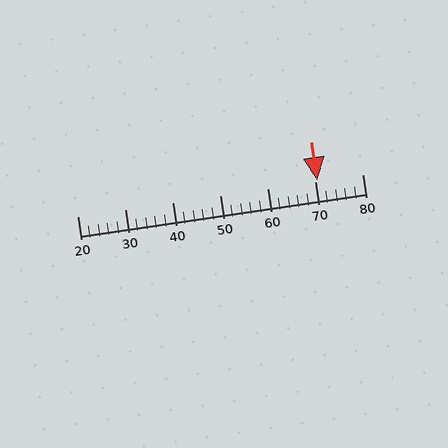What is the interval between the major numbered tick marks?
The major tick marks are spaced 10 units apart.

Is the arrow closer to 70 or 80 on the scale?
The arrow is closer to 70.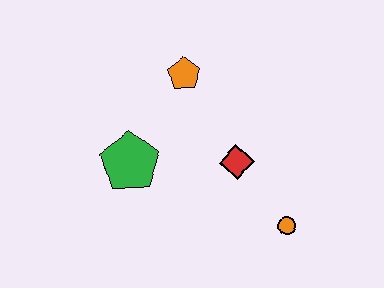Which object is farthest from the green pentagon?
The orange circle is farthest from the green pentagon.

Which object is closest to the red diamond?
The orange circle is closest to the red diamond.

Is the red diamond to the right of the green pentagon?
Yes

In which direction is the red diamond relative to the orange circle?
The red diamond is above the orange circle.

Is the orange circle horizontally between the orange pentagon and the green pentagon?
No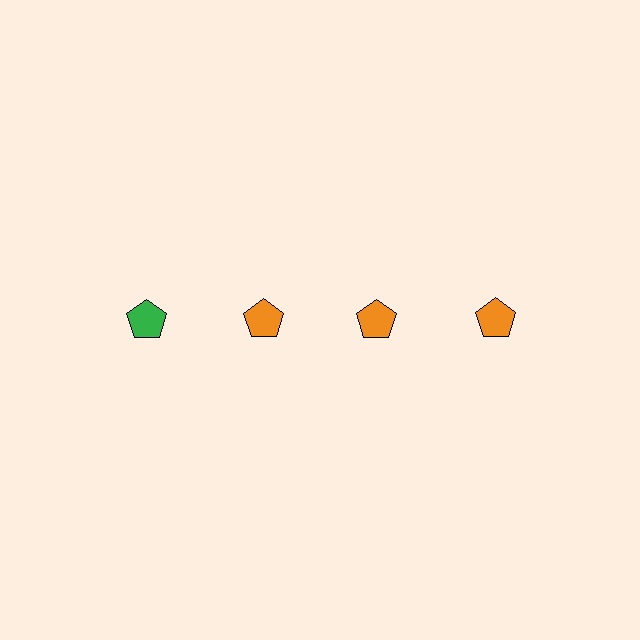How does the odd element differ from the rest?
It has a different color: green instead of orange.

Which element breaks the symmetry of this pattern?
The green pentagon in the top row, leftmost column breaks the symmetry. All other shapes are orange pentagons.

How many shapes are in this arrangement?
There are 4 shapes arranged in a grid pattern.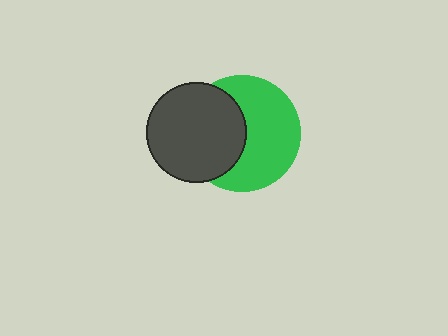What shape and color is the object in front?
The object in front is a dark gray circle.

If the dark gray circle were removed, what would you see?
You would see the complete green circle.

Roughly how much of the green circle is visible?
About half of it is visible (roughly 58%).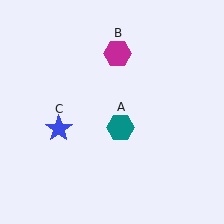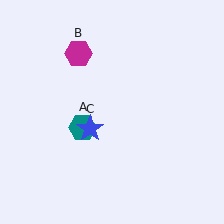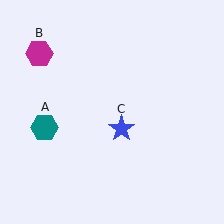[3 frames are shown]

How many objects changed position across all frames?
3 objects changed position: teal hexagon (object A), magenta hexagon (object B), blue star (object C).